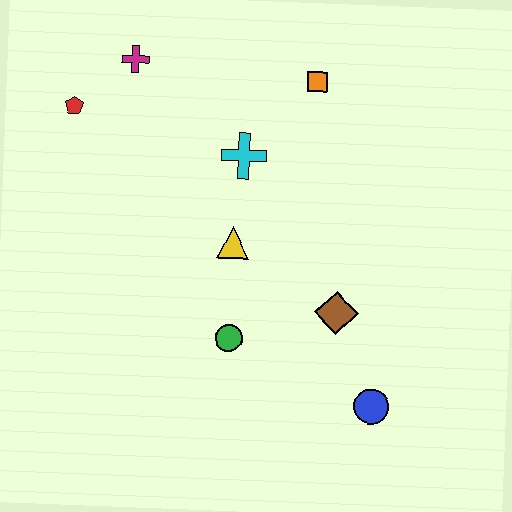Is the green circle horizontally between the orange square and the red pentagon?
Yes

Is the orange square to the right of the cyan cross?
Yes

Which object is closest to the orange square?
The cyan cross is closest to the orange square.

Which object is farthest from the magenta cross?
The blue circle is farthest from the magenta cross.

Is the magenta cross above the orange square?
Yes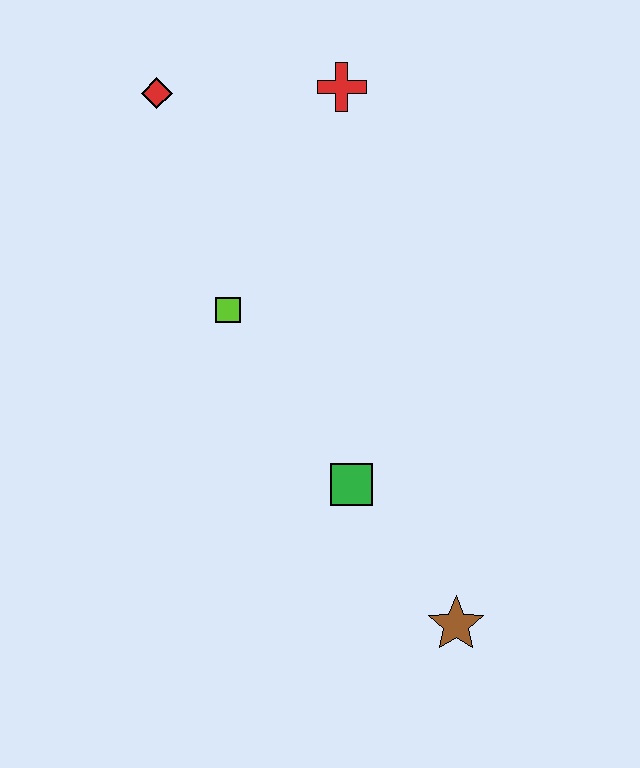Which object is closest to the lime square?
The green square is closest to the lime square.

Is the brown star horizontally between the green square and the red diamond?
No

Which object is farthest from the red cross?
The brown star is farthest from the red cross.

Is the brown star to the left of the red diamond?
No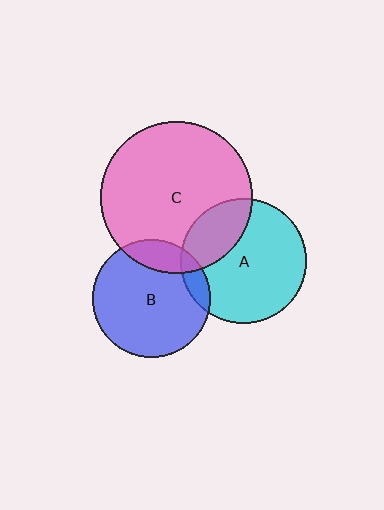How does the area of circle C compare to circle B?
Approximately 1.7 times.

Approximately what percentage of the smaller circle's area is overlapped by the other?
Approximately 25%.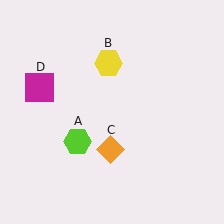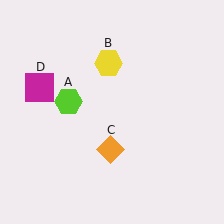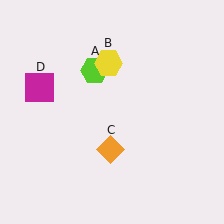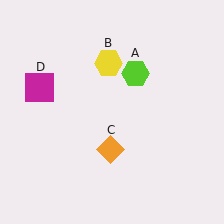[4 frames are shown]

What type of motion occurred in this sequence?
The lime hexagon (object A) rotated clockwise around the center of the scene.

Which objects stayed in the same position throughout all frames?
Yellow hexagon (object B) and orange diamond (object C) and magenta square (object D) remained stationary.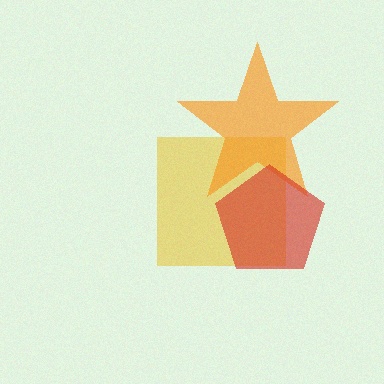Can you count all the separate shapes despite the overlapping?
Yes, there are 3 separate shapes.